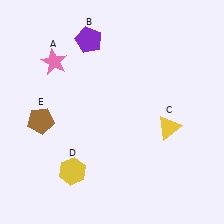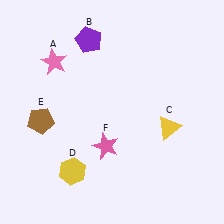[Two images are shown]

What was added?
A pink star (F) was added in Image 2.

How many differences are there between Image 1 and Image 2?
There is 1 difference between the two images.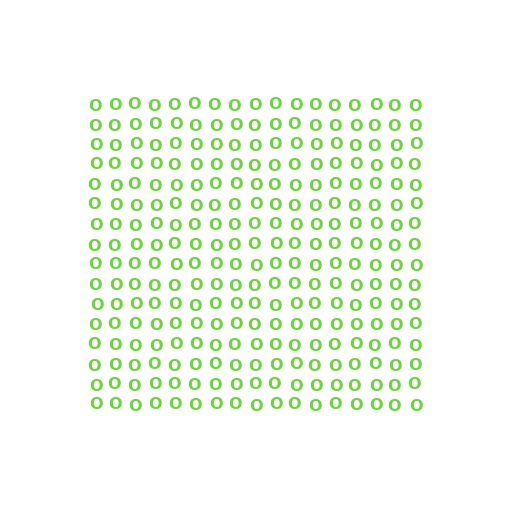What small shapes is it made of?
It is made of small letter O's.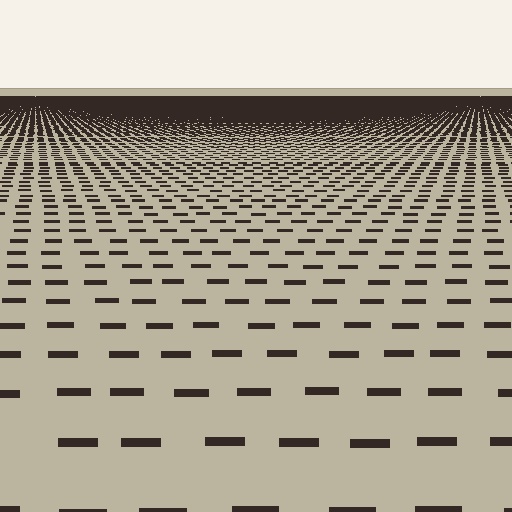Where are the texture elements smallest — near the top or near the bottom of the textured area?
Near the top.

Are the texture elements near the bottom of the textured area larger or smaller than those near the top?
Larger. Near the bottom, elements are closer to the viewer and appear at a bigger on-screen size.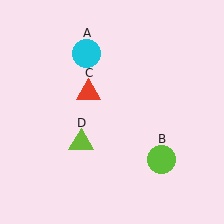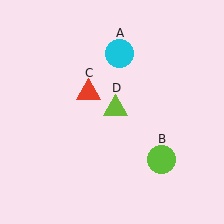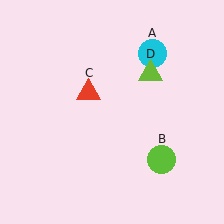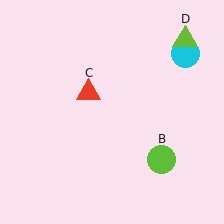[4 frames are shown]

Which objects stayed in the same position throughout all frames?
Lime circle (object B) and red triangle (object C) remained stationary.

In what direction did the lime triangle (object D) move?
The lime triangle (object D) moved up and to the right.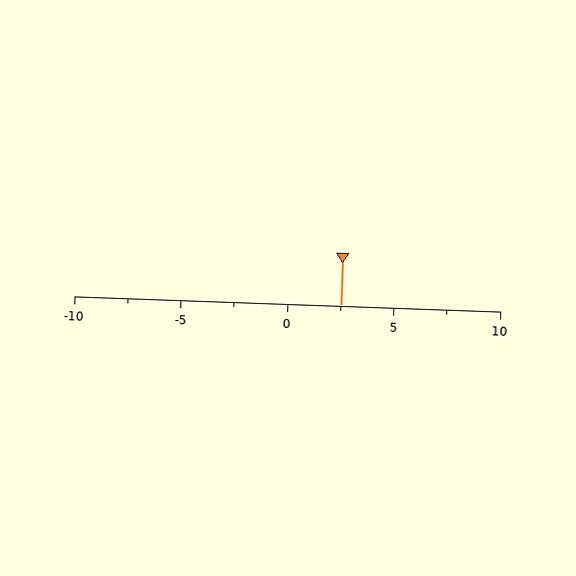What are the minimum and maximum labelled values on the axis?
The axis runs from -10 to 10.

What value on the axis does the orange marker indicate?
The marker indicates approximately 2.5.